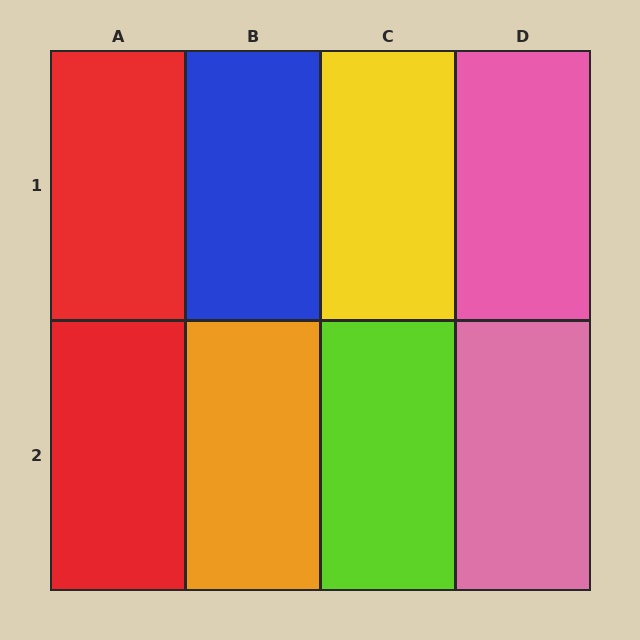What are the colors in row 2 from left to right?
Red, orange, lime, pink.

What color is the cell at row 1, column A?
Red.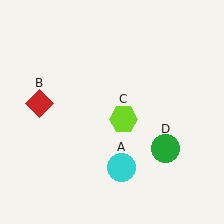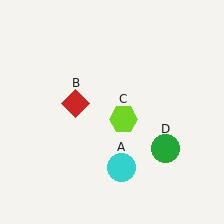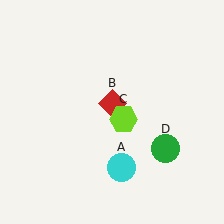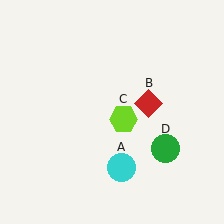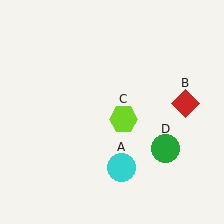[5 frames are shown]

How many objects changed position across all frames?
1 object changed position: red diamond (object B).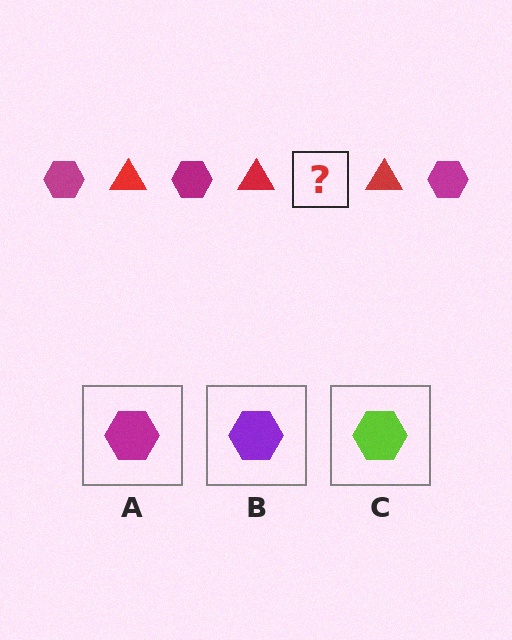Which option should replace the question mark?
Option A.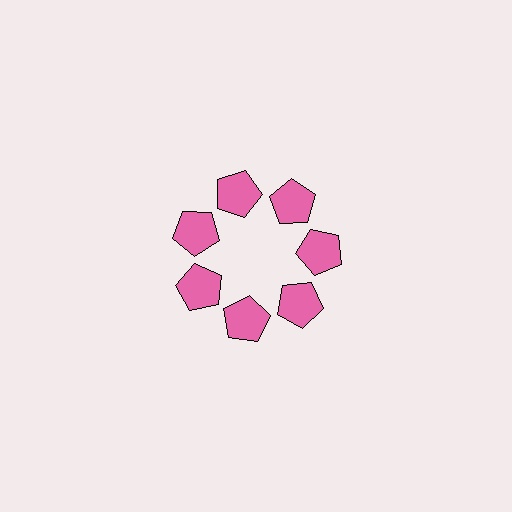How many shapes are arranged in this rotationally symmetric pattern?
There are 7 shapes, arranged in 7 groups of 1.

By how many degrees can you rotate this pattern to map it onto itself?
The pattern maps onto itself every 51 degrees of rotation.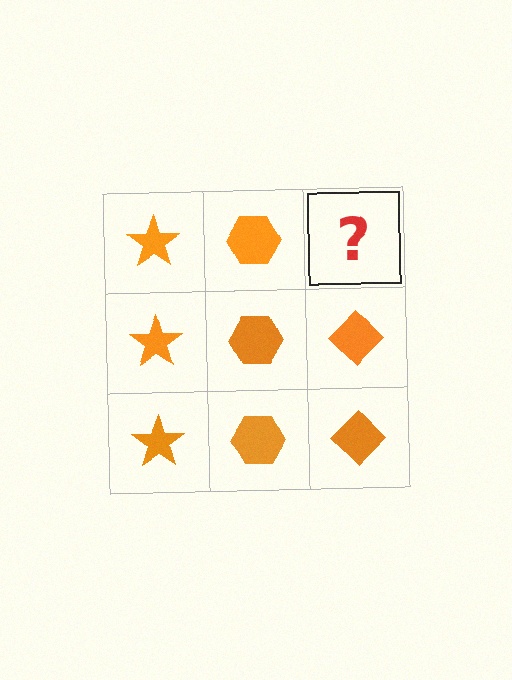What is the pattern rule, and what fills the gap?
The rule is that each column has a consistent shape. The gap should be filled with an orange diamond.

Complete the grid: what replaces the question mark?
The question mark should be replaced with an orange diamond.